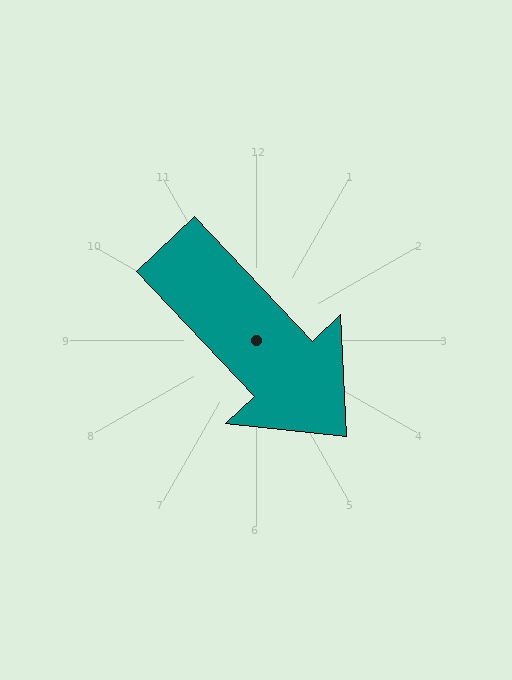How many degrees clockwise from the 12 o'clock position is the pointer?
Approximately 137 degrees.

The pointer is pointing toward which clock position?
Roughly 5 o'clock.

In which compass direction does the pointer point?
Southeast.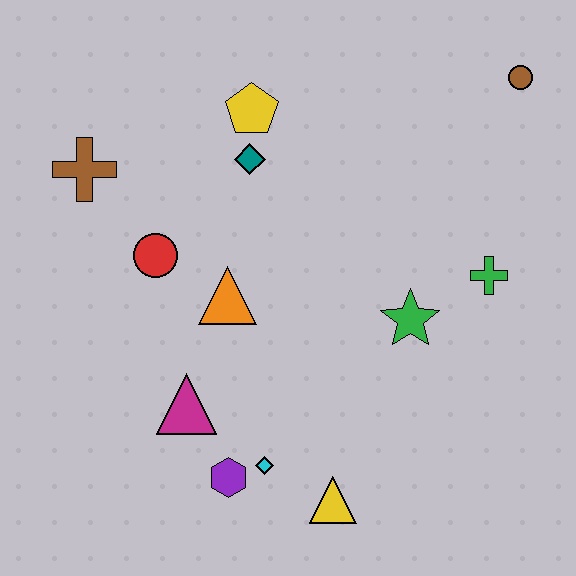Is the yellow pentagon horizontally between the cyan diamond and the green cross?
No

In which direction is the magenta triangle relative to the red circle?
The magenta triangle is below the red circle.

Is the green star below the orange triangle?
Yes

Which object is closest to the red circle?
The orange triangle is closest to the red circle.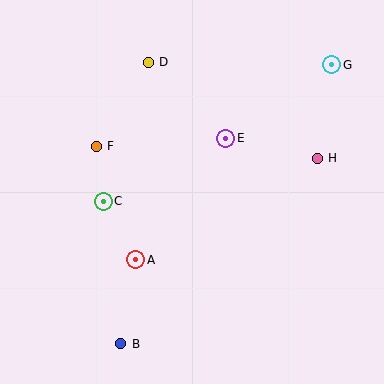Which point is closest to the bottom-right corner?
Point H is closest to the bottom-right corner.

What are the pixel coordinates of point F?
Point F is at (96, 146).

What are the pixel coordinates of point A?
Point A is at (136, 260).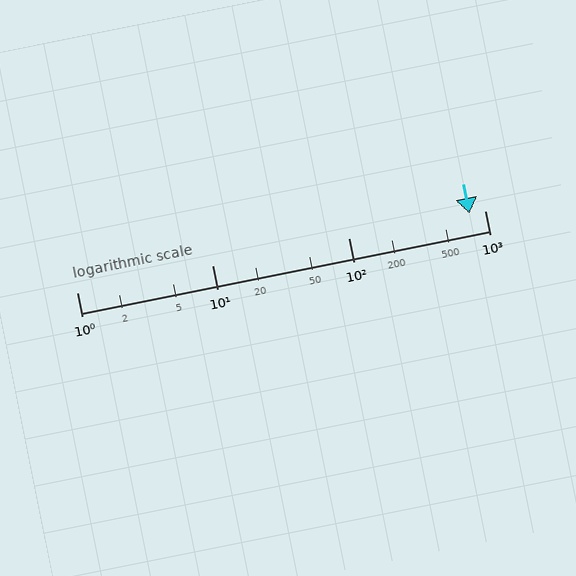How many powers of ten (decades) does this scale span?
The scale spans 3 decades, from 1 to 1000.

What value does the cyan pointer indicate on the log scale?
The pointer indicates approximately 770.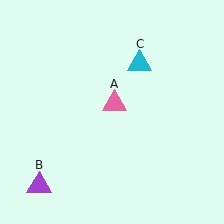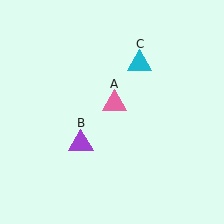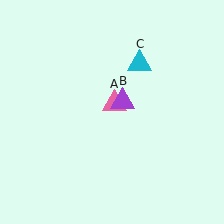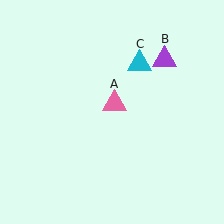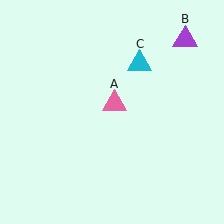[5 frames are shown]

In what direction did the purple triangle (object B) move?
The purple triangle (object B) moved up and to the right.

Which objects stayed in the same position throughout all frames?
Pink triangle (object A) and cyan triangle (object C) remained stationary.